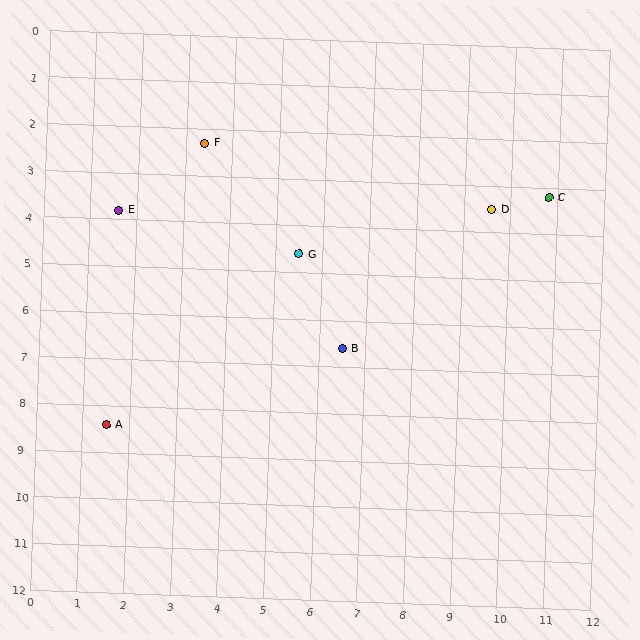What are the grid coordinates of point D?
Point D is at approximately (9.6, 3.5).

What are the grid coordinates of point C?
Point C is at approximately (10.8, 3.2).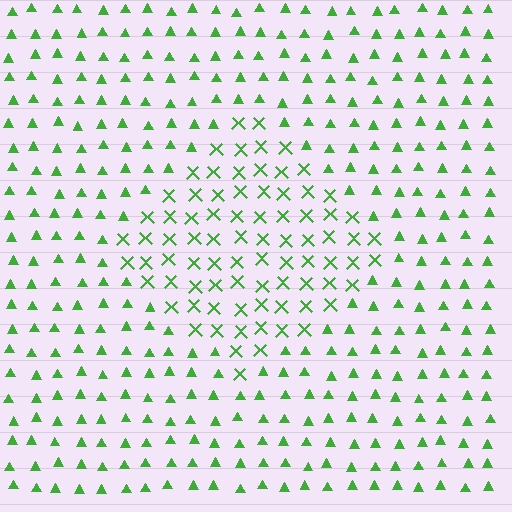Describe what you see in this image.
The image is filled with small green elements arranged in a uniform grid. A diamond-shaped region contains X marks, while the surrounding area contains triangles. The boundary is defined purely by the change in element shape.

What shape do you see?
I see a diamond.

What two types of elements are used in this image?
The image uses X marks inside the diamond region and triangles outside it.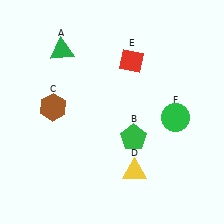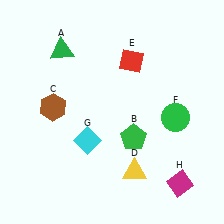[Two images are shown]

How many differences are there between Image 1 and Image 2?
There are 2 differences between the two images.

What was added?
A cyan diamond (G), a magenta diamond (H) were added in Image 2.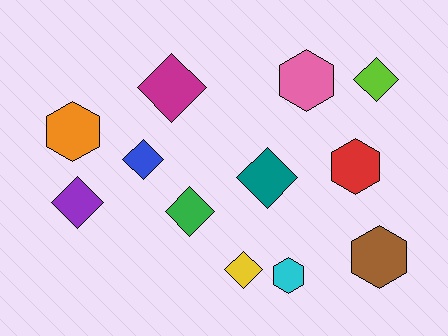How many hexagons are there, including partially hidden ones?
There are 5 hexagons.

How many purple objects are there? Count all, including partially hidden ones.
There is 1 purple object.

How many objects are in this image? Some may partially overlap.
There are 12 objects.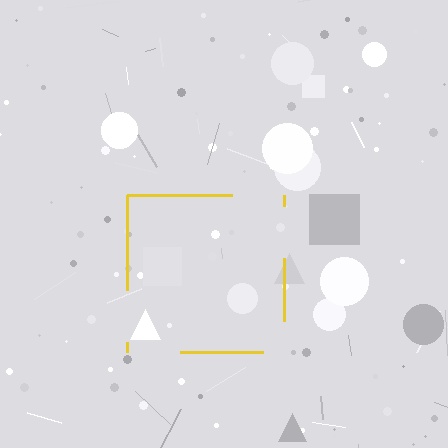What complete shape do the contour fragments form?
The contour fragments form a square.